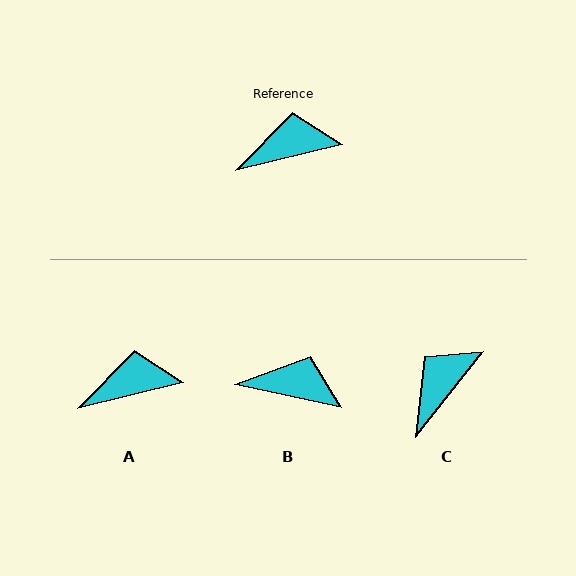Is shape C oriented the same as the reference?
No, it is off by about 38 degrees.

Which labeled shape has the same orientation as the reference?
A.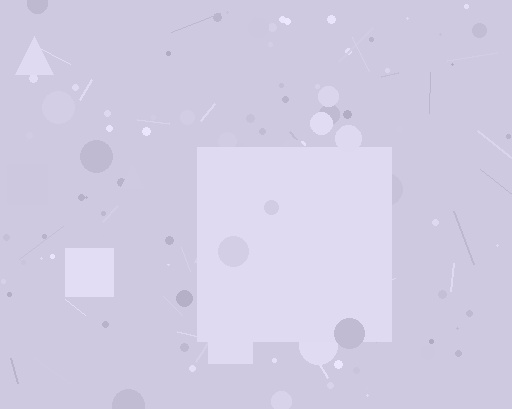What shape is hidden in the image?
A square is hidden in the image.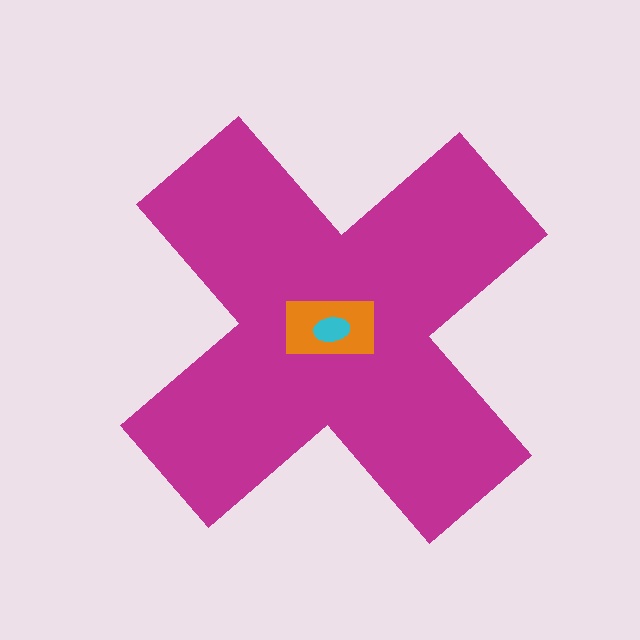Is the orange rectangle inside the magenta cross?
Yes.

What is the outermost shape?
The magenta cross.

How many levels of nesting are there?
3.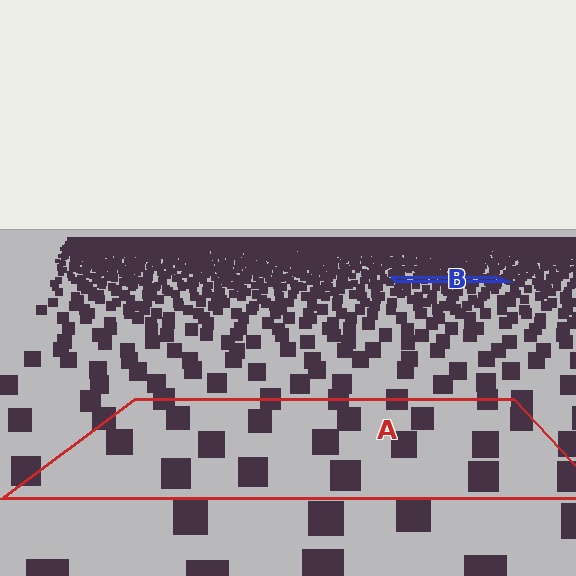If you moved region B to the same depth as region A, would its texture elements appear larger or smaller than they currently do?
They would appear larger. At a closer depth, the same texture elements are projected at a bigger on-screen size.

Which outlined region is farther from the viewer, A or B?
Region B is farther from the viewer — the texture elements inside it appear smaller and more densely packed.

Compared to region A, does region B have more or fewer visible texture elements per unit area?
Region B has more texture elements per unit area — they are packed more densely because it is farther away.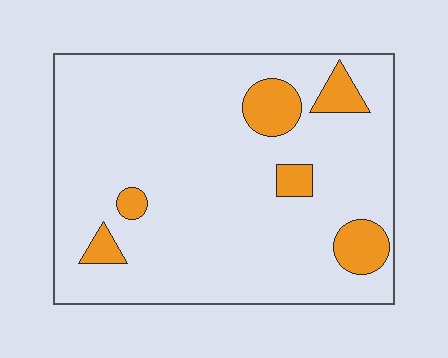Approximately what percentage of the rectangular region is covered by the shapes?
Approximately 10%.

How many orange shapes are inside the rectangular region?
6.